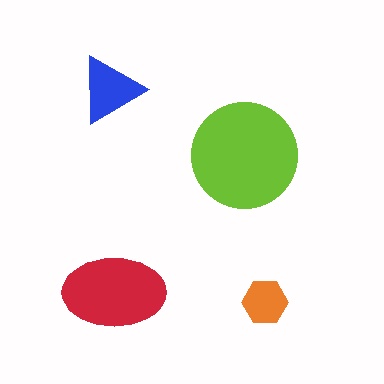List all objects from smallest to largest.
The orange hexagon, the blue triangle, the red ellipse, the lime circle.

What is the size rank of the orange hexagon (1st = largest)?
4th.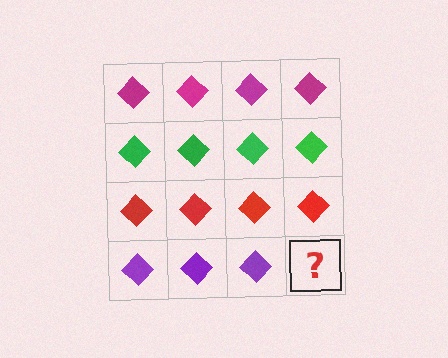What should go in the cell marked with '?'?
The missing cell should contain a purple diamond.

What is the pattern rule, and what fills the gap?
The rule is that each row has a consistent color. The gap should be filled with a purple diamond.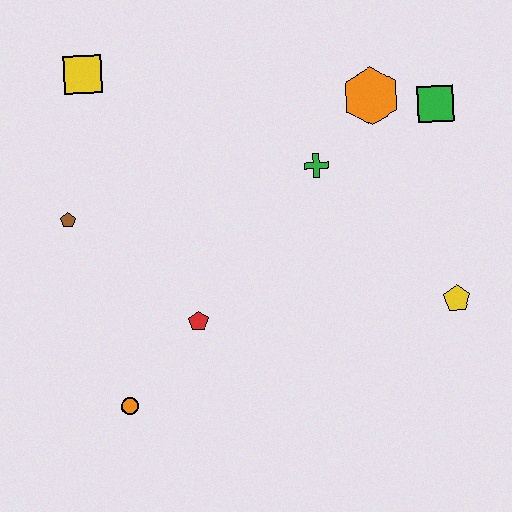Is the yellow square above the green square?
Yes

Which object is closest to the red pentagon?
The orange circle is closest to the red pentagon.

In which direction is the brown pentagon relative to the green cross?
The brown pentagon is to the left of the green cross.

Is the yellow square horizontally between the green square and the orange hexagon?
No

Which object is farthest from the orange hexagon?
The orange circle is farthest from the orange hexagon.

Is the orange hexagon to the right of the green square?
No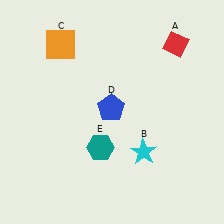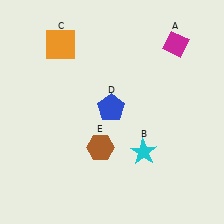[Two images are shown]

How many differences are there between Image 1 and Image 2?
There are 2 differences between the two images.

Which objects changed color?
A changed from red to magenta. E changed from teal to brown.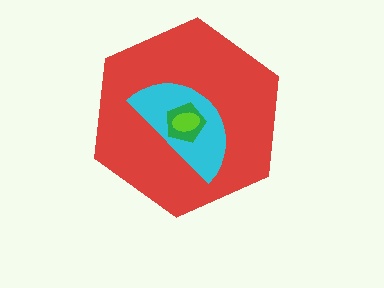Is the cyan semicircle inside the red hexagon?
Yes.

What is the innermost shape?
The lime ellipse.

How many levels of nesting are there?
4.